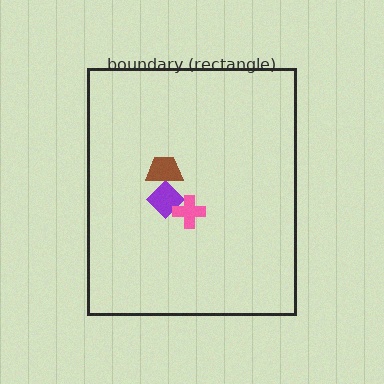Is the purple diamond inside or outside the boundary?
Inside.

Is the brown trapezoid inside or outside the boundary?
Inside.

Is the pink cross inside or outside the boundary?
Inside.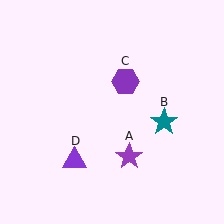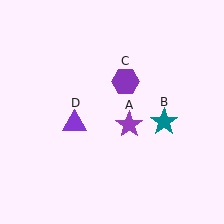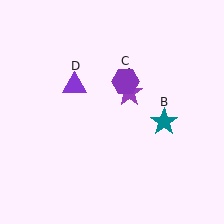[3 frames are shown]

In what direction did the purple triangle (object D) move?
The purple triangle (object D) moved up.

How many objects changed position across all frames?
2 objects changed position: purple star (object A), purple triangle (object D).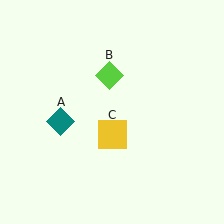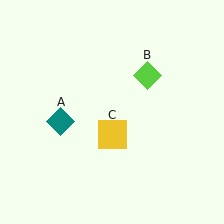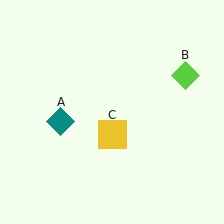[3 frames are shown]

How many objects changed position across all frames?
1 object changed position: lime diamond (object B).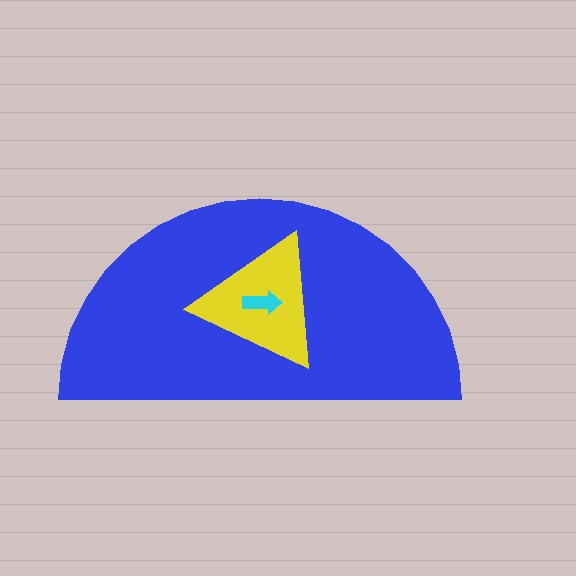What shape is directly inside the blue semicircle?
The yellow triangle.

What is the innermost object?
The cyan arrow.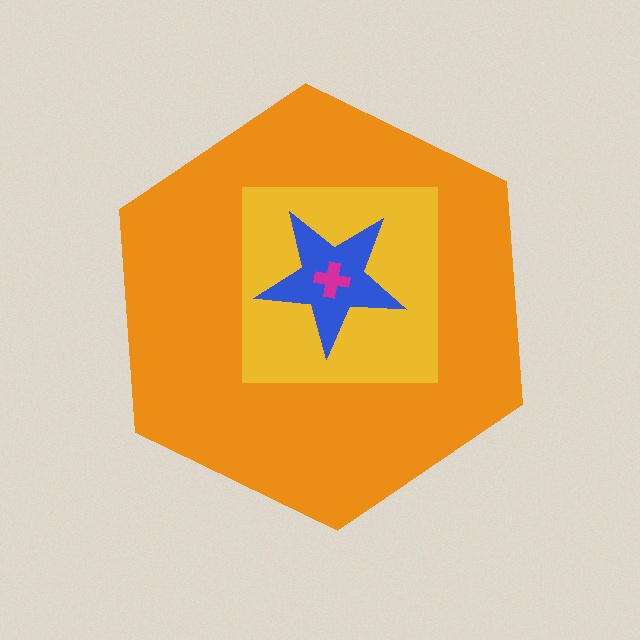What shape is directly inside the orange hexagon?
The yellow square.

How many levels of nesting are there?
4.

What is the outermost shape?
The orange hexagon.